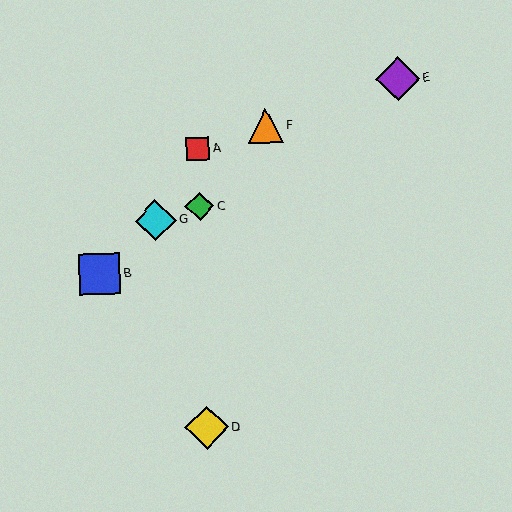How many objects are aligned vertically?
3 objects (A, C, D) are aligned vertically.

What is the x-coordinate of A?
Object A is at x≈198.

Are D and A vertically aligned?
Yes, both are at x≈207.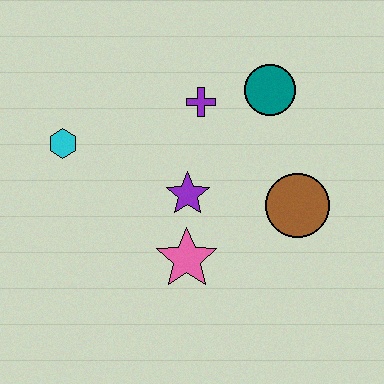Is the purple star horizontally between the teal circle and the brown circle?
No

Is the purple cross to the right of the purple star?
Yes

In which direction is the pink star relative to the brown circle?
The pink star is to the left of the brown circle.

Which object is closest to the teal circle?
The purple cross is closest to the teal circle.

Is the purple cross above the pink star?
Yes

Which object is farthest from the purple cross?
The pink star is farthest from the purple cross.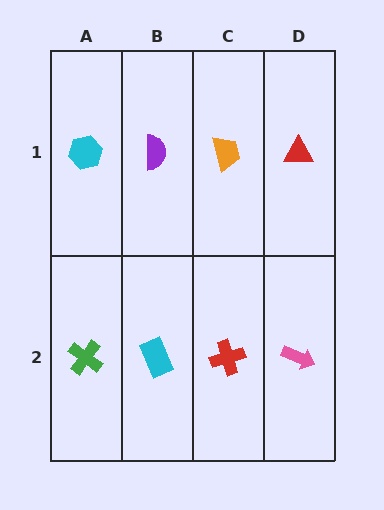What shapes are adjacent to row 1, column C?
A red cross (row 2, column C), a purple semicircle (row 1, column B), a red triangle (row 1, column D).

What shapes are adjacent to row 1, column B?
A cyan rectangle (row 2, column B), a cyan hexagon (row 1, column A), an orange trapezoid (row 1, column C).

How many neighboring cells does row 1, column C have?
3.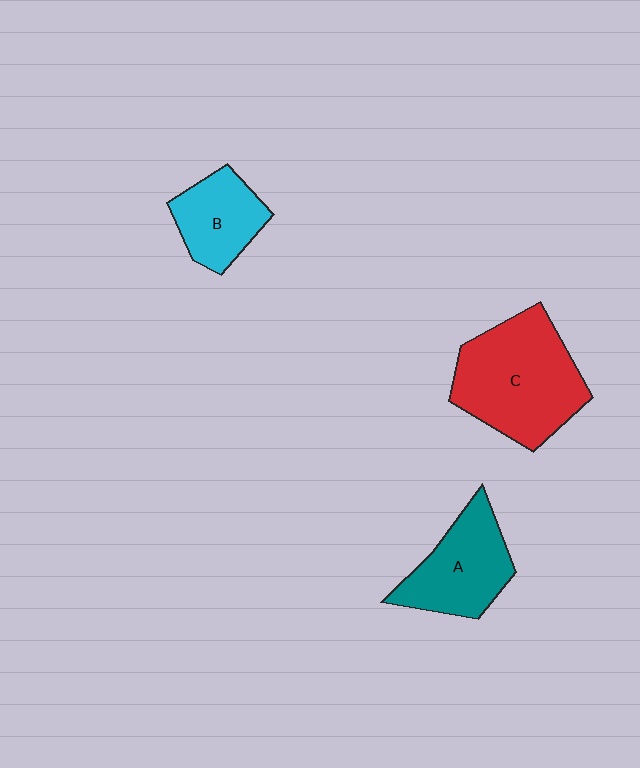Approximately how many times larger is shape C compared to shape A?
Approximately 1.5 times.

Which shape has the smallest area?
Shape B (cyan).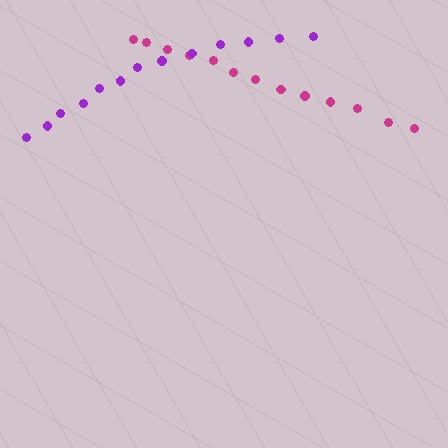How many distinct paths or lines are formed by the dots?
There are 2 distinct paths.